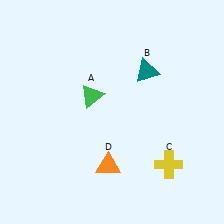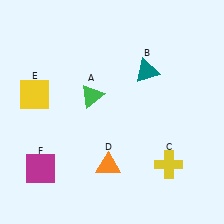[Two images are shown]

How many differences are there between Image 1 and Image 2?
There are 2 differences between the two images.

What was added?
A yellow square (E), a magenta square (F) were added in Image 2.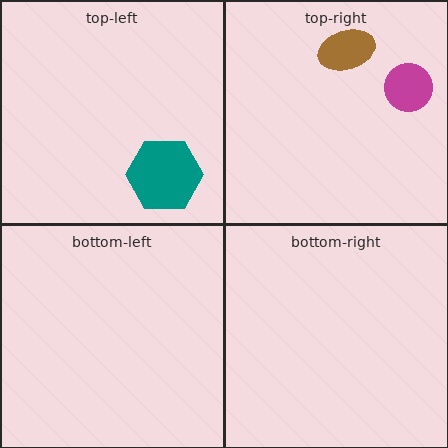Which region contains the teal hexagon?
The top-left region.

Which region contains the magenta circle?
The top-right region.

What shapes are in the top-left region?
The teal hexagon.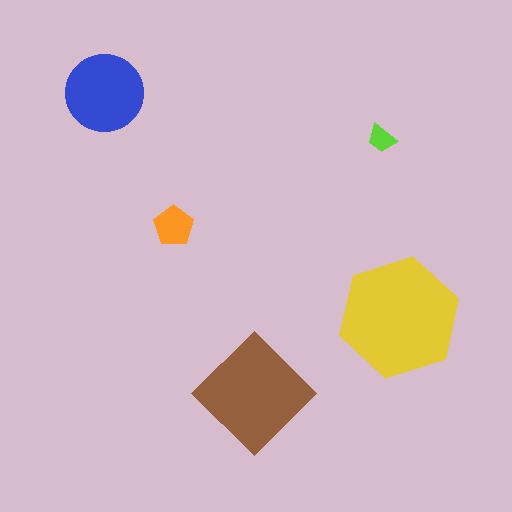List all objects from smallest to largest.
The lime trapezoid, the orange pentagon, the blue circle, the brown diamond, the yellow hexagon.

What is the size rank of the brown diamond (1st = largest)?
2nd.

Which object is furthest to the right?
The yellow hexagon is rightmost.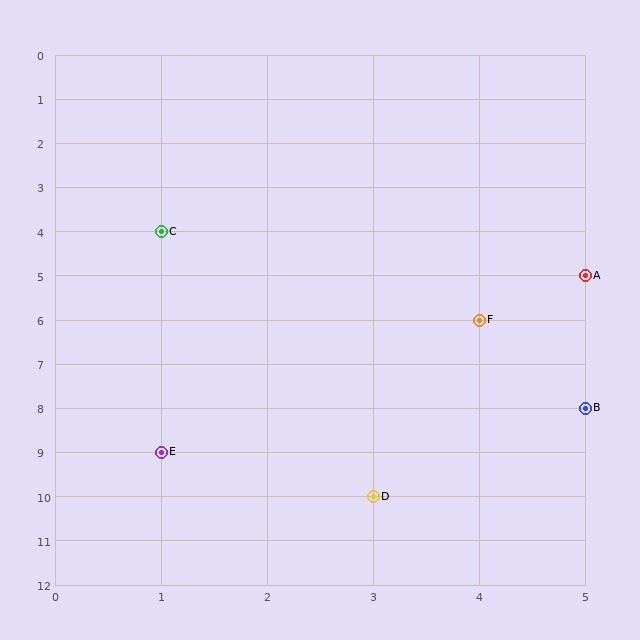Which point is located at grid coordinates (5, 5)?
Point A is at (5, 5).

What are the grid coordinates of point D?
Point D is at grid coordinates (3, 10).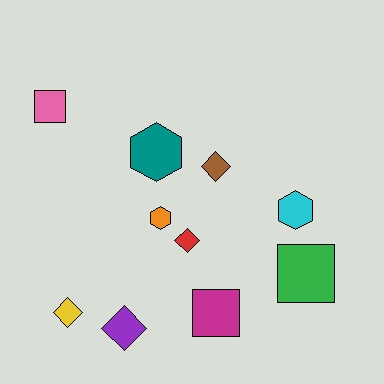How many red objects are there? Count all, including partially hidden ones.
There is 1 red object.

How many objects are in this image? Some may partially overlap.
There are 10 objects.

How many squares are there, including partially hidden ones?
There are 3 squares.